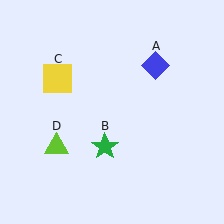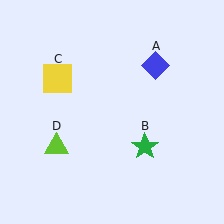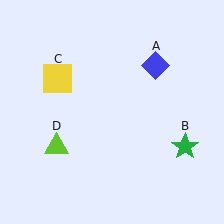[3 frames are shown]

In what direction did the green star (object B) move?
The green star (object B) moved right.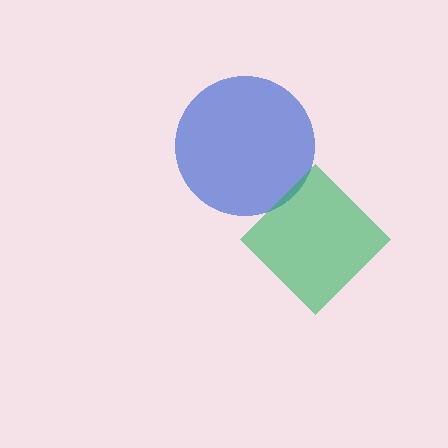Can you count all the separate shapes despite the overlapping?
Yes, there are 2 separate shapes.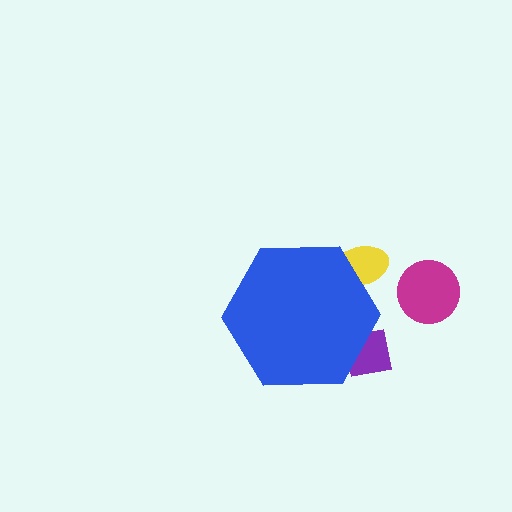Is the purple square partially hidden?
Yes, the purple square is partially hidden behind the blue hexagon.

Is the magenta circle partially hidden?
No, the magenta circle is fully visible.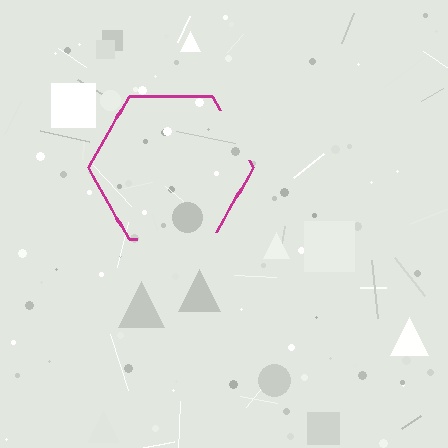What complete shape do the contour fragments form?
The contour fragments form a hexagon.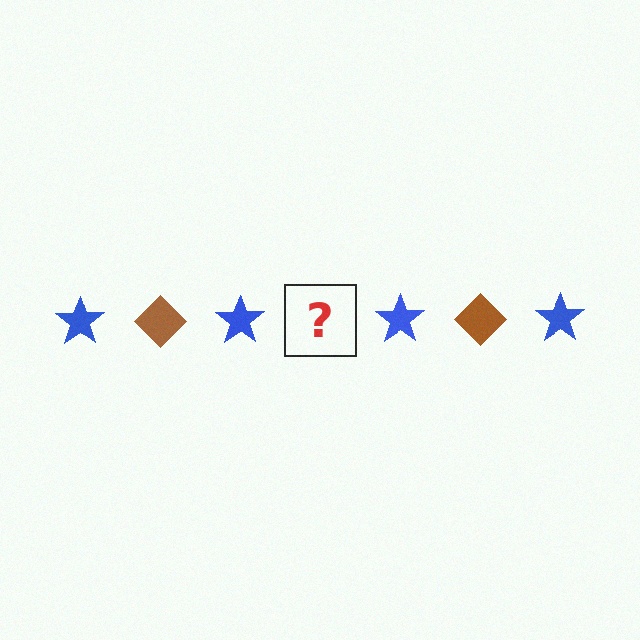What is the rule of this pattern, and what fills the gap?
The rule is that the pattern alternates between blue star and brown diamond. The gap should be filled with a brown diamond.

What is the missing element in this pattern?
The missing element is a brown diamond.